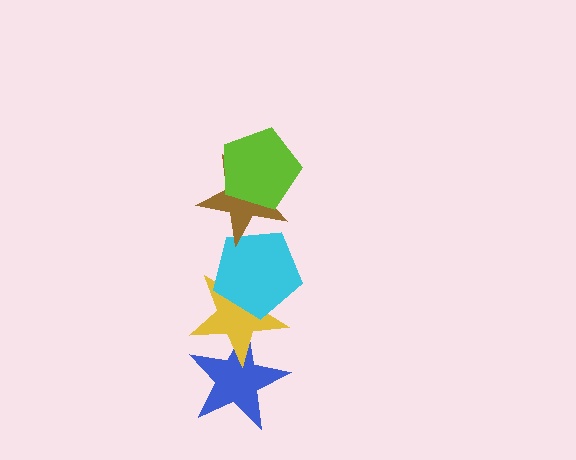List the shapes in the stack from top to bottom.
From top to bottom: the lime pentagon, the brown star, the cyan pentagon, the yellow star, the blue star.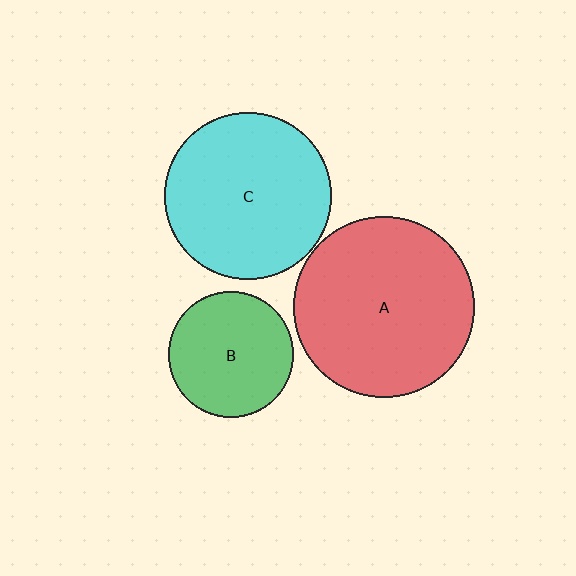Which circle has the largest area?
Circle A (red).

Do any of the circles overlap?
No, none of the circles overlap.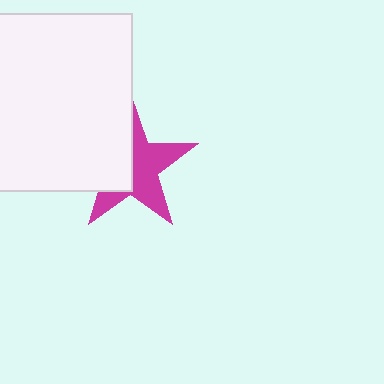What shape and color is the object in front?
The object in front is a white square.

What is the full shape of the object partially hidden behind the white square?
The partially hidden object is a magenta star.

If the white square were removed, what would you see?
You would see the complete magenta star.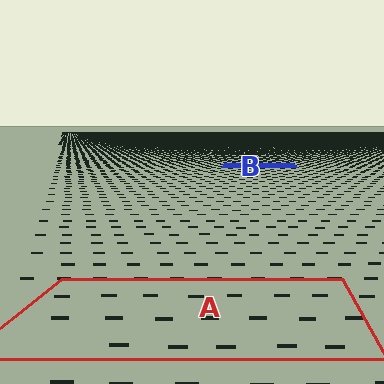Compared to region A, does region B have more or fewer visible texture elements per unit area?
Region B has more texture elements per unit area — they are packed more densely because it is farther away.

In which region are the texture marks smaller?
The texture marks are smaller in region B, because it is farther away.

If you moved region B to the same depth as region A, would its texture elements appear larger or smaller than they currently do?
They would appear larger. At a closer depth, the same texture elements are projected at a bigger on-screen size.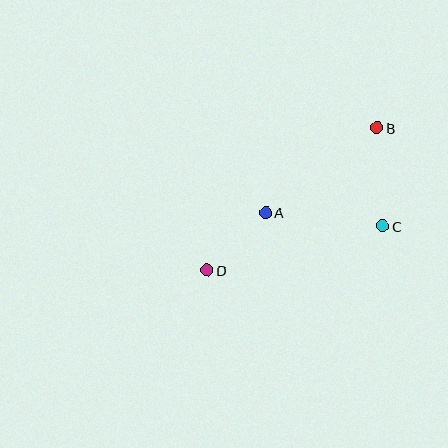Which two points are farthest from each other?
Points B and D are farthest from each other.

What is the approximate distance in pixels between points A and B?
The distance between A and B is approximately 140 pixels.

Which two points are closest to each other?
Points A and D are closest to each other.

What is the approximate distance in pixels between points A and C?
The distance between A and C is approximately 118 pixels.